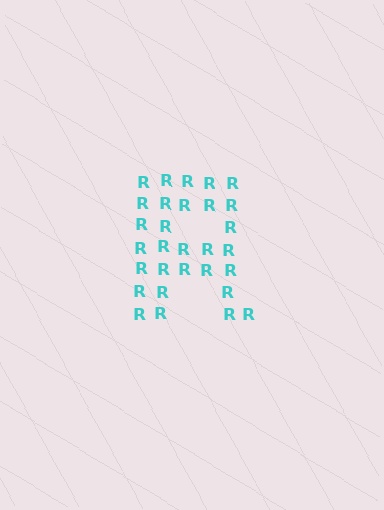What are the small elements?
The small elements are letter R's.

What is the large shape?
The large shape is the letter R.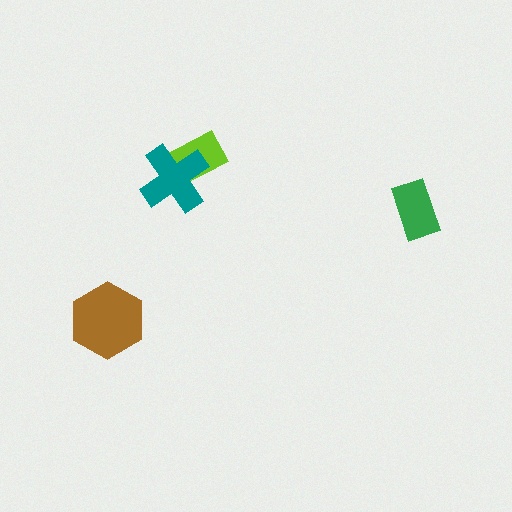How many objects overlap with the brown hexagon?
0 objects overlap with the brown hexagon.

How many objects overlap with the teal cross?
1 object overlaps with the teal cross.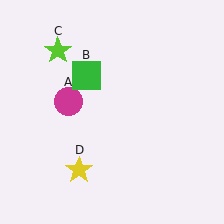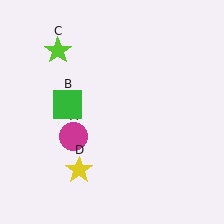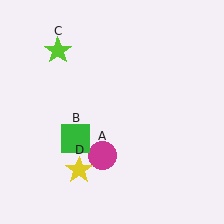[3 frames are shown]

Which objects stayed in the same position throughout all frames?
Lime star (object C) and yellow star (object D) remained stationary.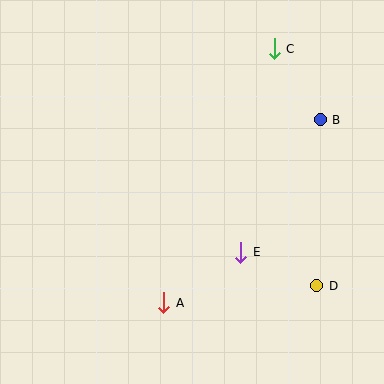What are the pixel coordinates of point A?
Point A is at (164, 303).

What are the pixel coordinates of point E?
Point E is at (241, 252).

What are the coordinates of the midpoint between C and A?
The midpoint between C and A is at (219, 176).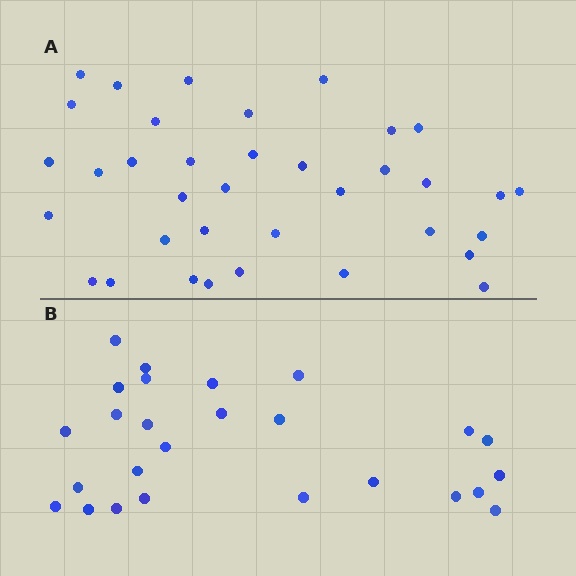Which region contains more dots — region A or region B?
Region A (the top region) has more dots.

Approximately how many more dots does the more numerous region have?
Region A has roughly 10 or so more dots than region B.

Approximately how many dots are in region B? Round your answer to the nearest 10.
About 30 dots. (The exact count is 26, which rounds to 30.)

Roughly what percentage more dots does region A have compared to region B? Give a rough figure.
About 40% more.